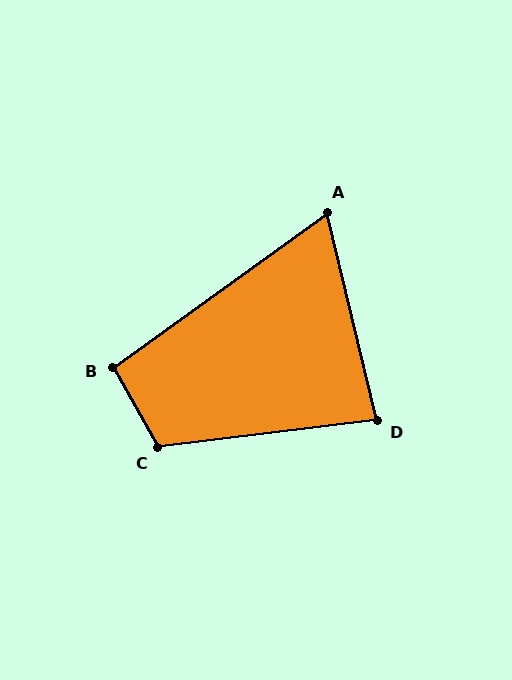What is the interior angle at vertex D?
Approximately 83 degrees (acute).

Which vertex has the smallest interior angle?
A, at approximately 68 degrees.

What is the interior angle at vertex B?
Approximately 97 degrees (obtuse).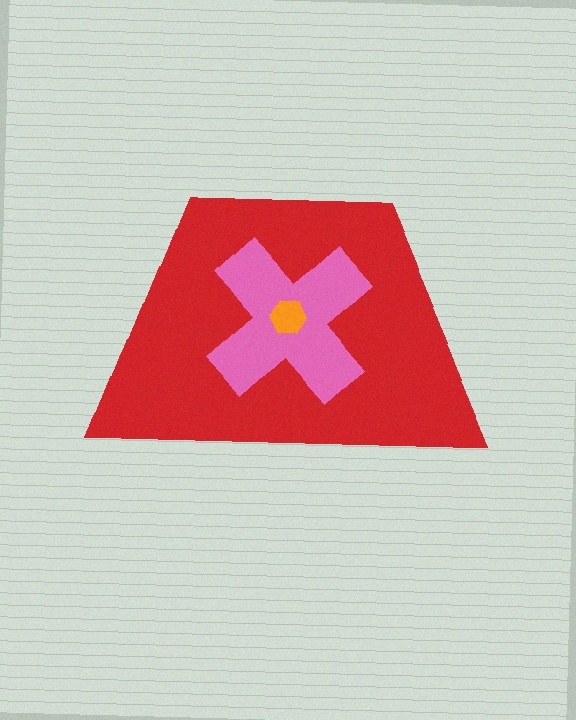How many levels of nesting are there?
3.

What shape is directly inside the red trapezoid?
The pink cross.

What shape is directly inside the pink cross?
The orange hexagon.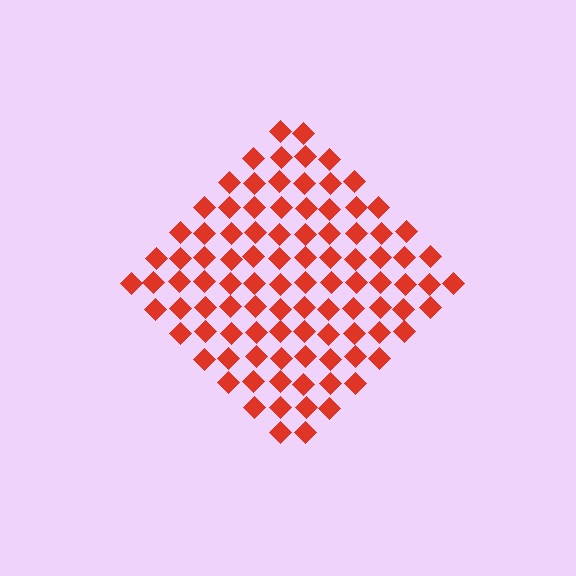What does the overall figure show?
The overall figure shows a diamond.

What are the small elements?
The small elements are diamonds.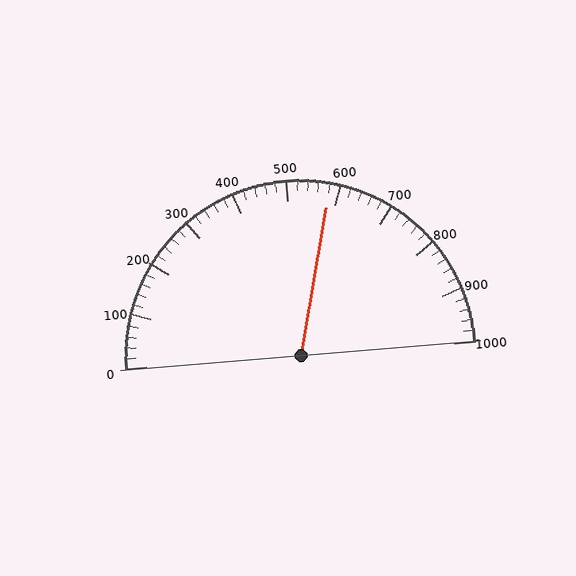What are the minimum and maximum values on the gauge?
The gauge ranges from 0 to 1000.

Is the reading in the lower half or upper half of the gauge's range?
The reading is in the upper half of the range (0 to 1000).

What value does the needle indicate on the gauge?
The needle indicates approximately 580.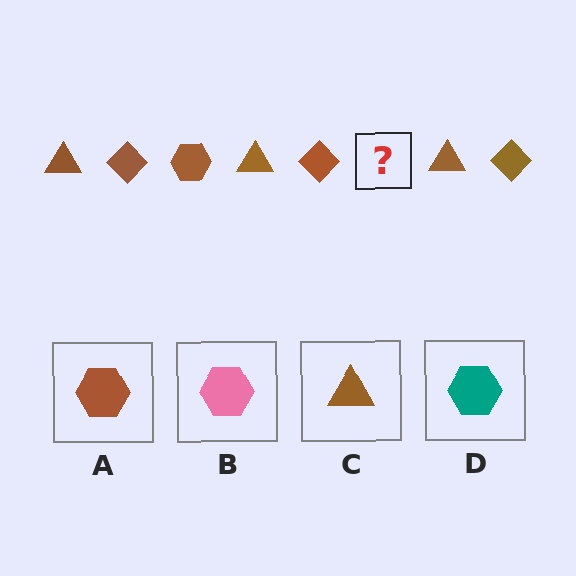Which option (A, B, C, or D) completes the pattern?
A.